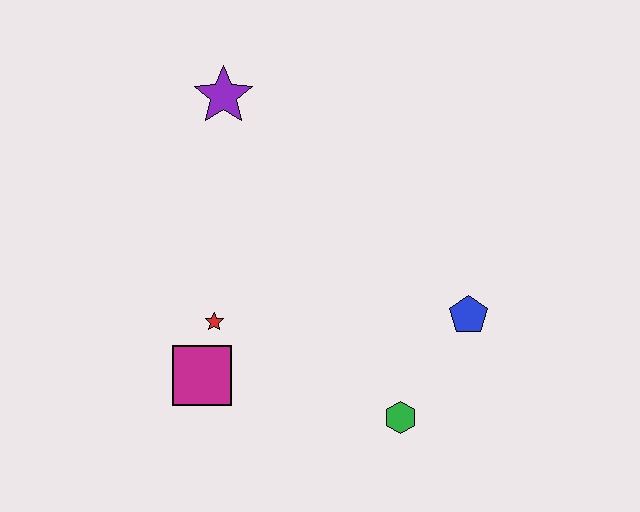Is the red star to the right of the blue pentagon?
No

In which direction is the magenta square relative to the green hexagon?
The magenta square is to the left of the green hexagon.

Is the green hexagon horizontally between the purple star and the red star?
No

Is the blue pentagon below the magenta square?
No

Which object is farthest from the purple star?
The green hexagon is farthest from the purple star.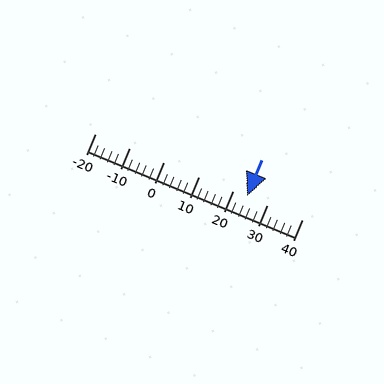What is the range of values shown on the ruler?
The ruler shows values from -20 to 40.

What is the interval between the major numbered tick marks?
The major tick marks are spaced 10 units apart.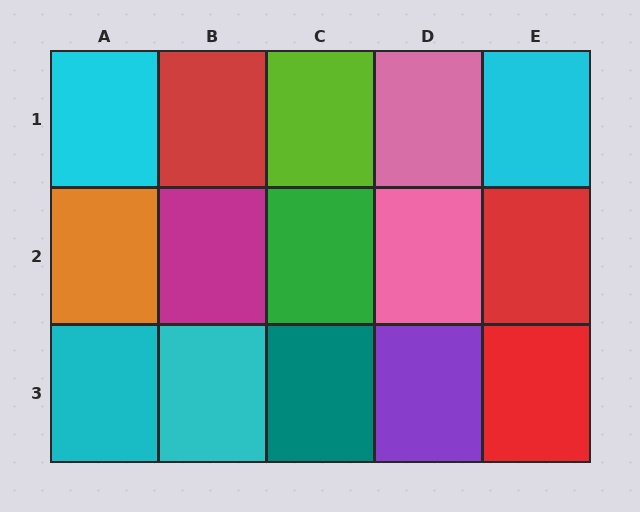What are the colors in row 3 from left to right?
Cyan, cyan, teal, purple, red.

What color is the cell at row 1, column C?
Lime.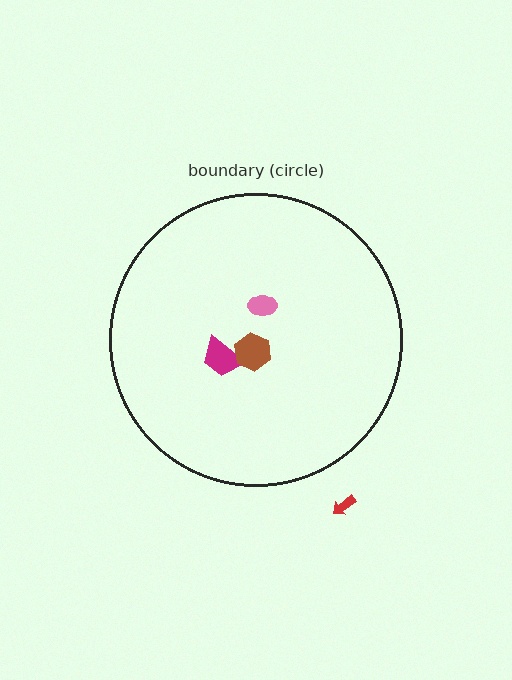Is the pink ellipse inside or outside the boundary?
Inside.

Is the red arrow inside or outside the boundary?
Outside.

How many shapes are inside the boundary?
3 inside, 1 outside.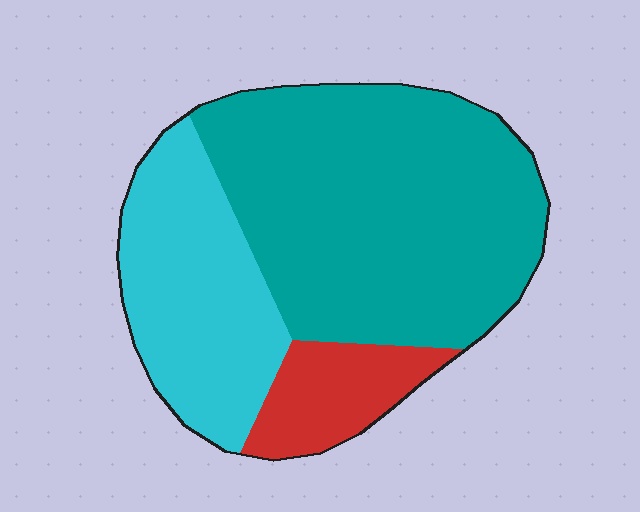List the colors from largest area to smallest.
From largest to smallest: teal, cyan, red.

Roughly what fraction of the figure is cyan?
Cyan takes up about one quarter (1/4) of the figure.